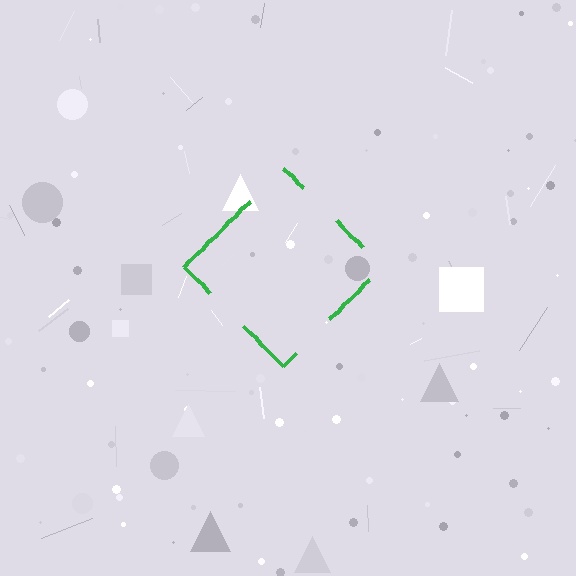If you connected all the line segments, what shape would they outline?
They would outline a diamond.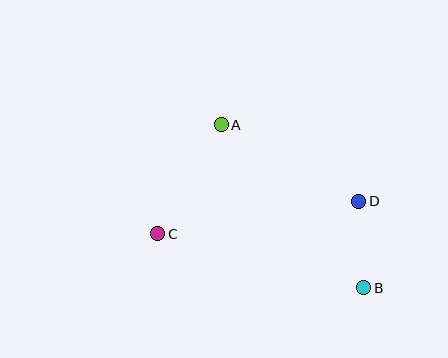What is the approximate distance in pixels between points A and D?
The distance between A and D is approximately 157 pixels.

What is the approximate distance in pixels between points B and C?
The distance between B and C is approximately 213 pixels.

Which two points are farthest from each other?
Points A and B are farthest from each other.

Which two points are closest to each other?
Points B and D are closest to each other.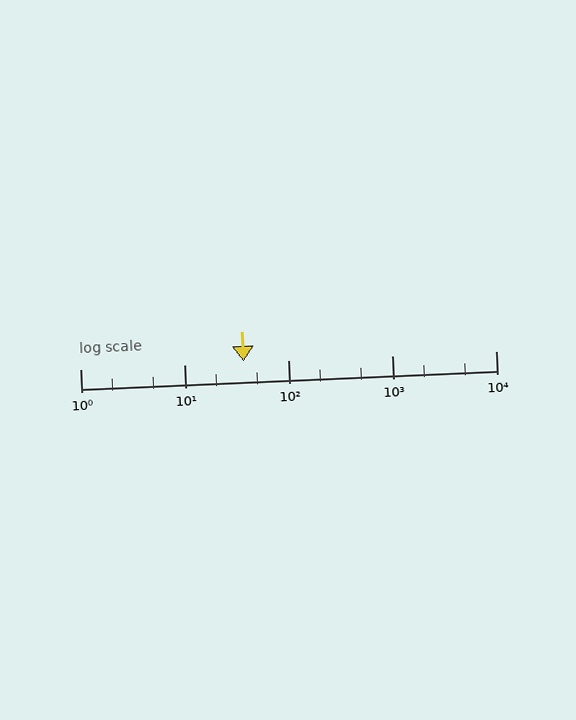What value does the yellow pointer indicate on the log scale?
The pointer indicates approximately 37.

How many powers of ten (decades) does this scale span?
The scale spans 4 decades, from 1 to 10000.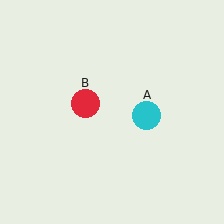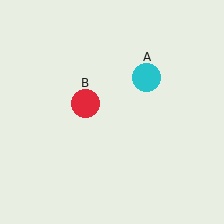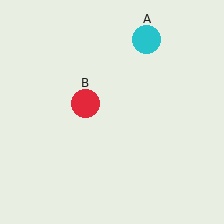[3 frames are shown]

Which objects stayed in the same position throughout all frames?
Red circle (object B) remained stationary.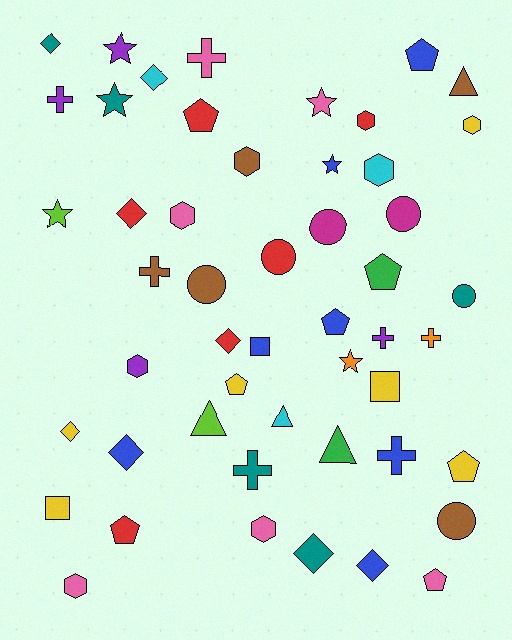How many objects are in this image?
There are 50 objects.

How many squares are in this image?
There are 3 squares.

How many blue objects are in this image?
There are 7 blue objects.